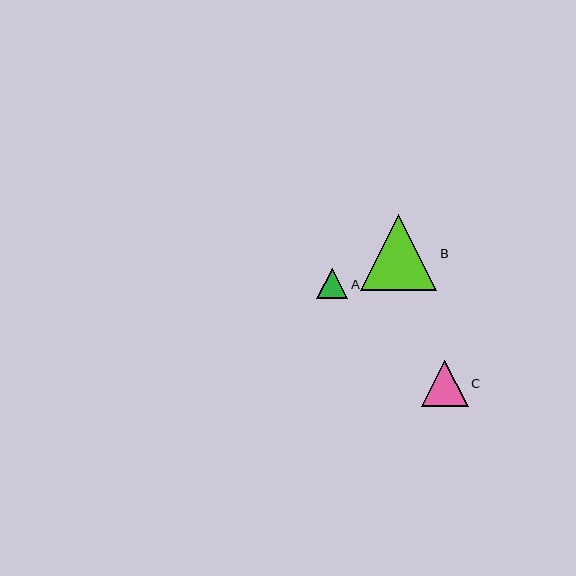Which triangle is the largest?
Triangle B is the largest with a size of approximately 76 pixels.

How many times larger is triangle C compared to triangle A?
Triangle C is approximately 1.5 times the size of triangle A.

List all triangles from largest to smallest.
From largest to smallest: B, C, A.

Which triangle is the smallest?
Triangle A is the smallest with a size of approximately 31 pixels.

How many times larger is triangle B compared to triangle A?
Triangle B is approximately 2.5 times the size of triangle A.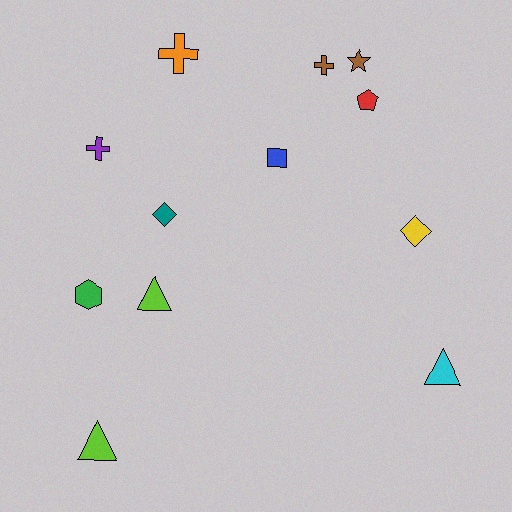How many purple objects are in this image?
There is 1 purple object.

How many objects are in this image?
There are 12 objects.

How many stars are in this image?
There is 1 star.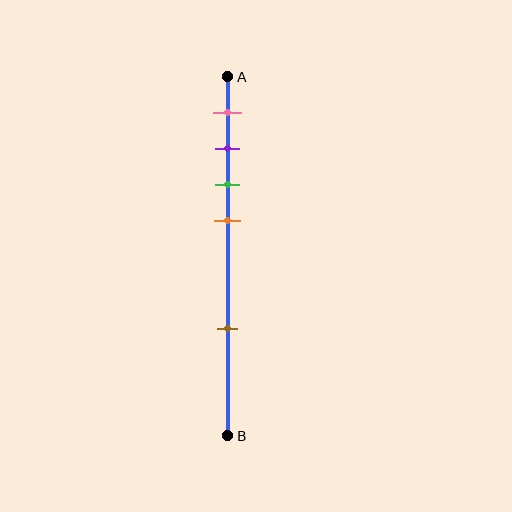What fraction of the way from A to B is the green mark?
The green mark is approximately 30% (0.3) of the way from A to B.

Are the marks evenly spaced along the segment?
No, the marks are not evenly spaced.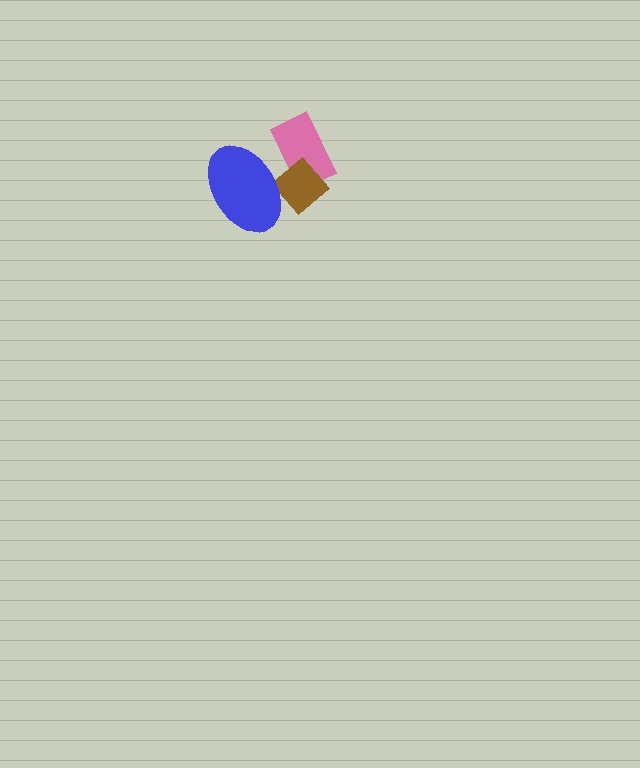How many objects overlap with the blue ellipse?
2 objects overlap with the blue ellipse.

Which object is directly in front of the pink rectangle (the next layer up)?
The brown diamond is directly in front of the pink rectangle.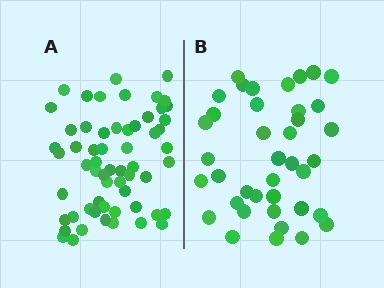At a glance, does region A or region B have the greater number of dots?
Region A (the left region) has more dots.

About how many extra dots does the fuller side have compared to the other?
Region A has approximately 20 more dots than region B.